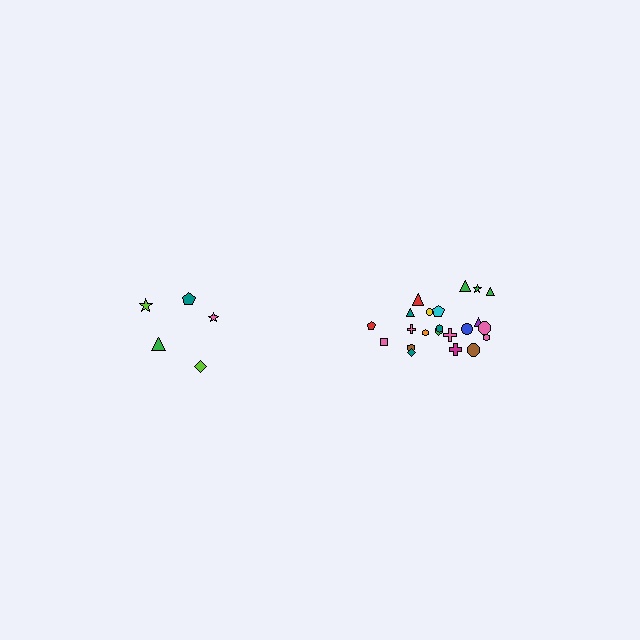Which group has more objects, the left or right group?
The right group.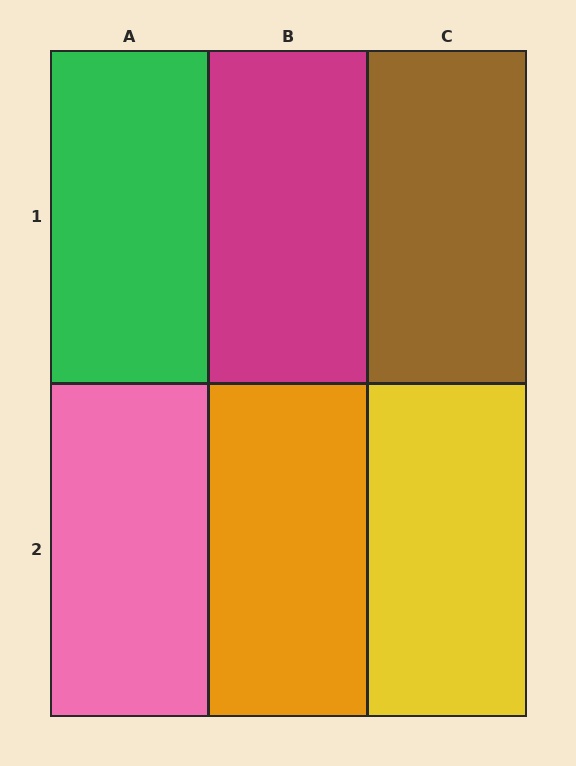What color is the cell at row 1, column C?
Brown.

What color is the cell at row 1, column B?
Magenta.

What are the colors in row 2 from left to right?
Pink, orange, yellow.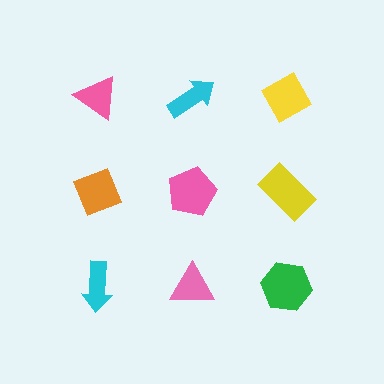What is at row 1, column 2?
A cyan arrow.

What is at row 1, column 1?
A pink triangle.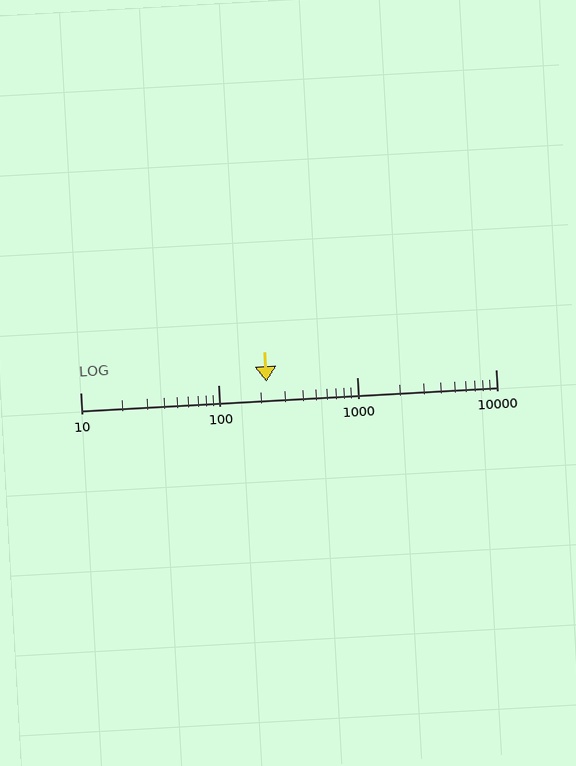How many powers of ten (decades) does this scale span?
The scale spans 3 decades, from 10 to 10000.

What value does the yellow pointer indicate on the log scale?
The pointer indicates approximately 220.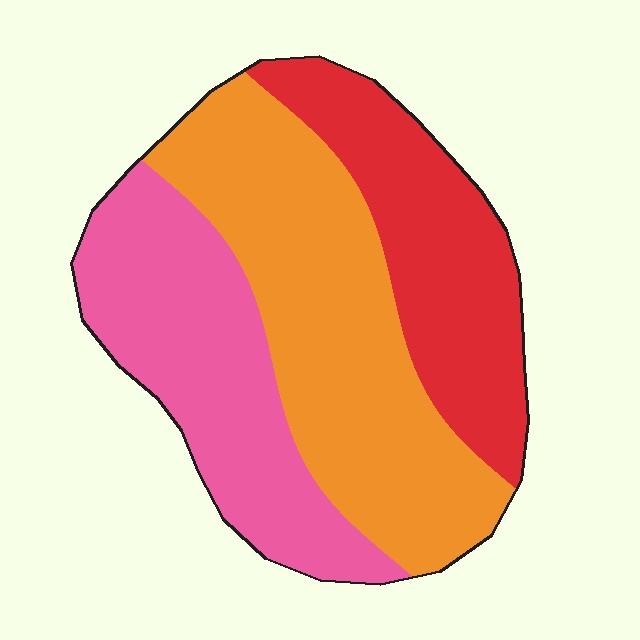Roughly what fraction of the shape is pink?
Pink takes up about one third (1/3) of the shape.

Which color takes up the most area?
Orange, at roughly 40%.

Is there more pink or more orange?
Orange.